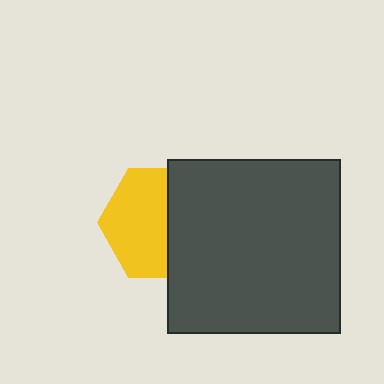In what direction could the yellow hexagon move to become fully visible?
The yellow hexagon could move left. That would shift it out from behind the dark gray square entirely.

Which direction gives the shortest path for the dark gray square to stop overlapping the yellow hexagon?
Moving right gives the shortest separation.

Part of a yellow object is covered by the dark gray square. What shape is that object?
It is a hexagon.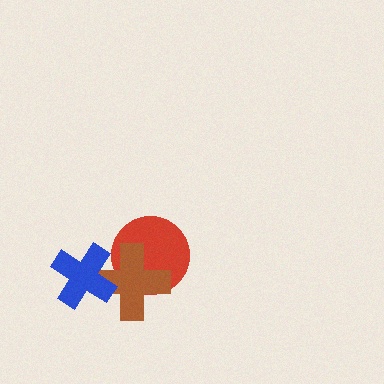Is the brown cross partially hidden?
Yes, it is partially covered by another shape.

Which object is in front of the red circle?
The brown cross is in front of the red circle.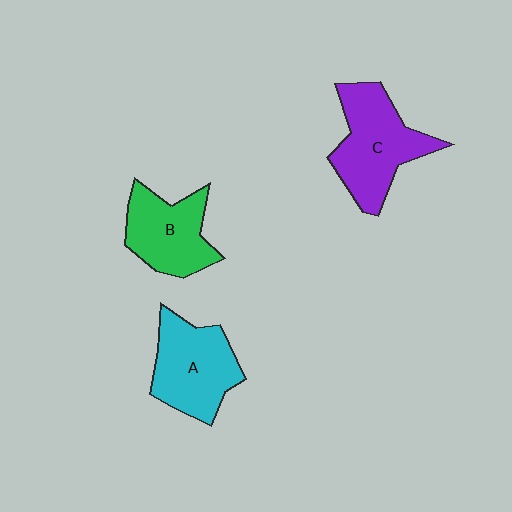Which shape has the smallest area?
Shape B (green).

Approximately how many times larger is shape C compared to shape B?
Approximately 1.2 times.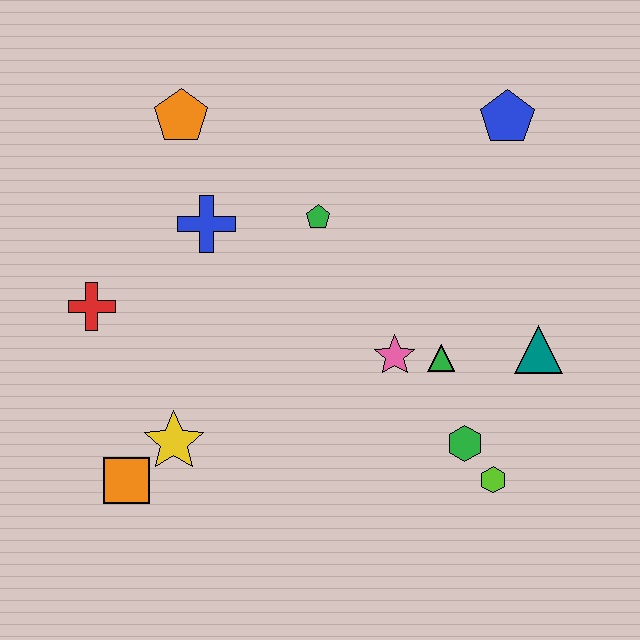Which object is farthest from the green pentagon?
The orange square is farthest from the green pentagon.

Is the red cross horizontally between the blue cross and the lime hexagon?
No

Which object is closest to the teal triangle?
The green triangle is closest to the teal triangle.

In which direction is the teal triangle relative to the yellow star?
The teal triangle is to the right of the yellow star.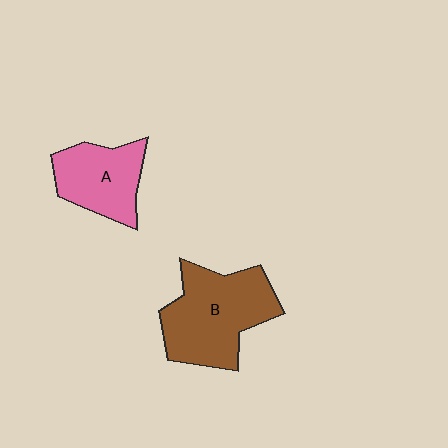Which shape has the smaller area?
Shape A (pink).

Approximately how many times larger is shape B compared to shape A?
Approximately 1.5 times.